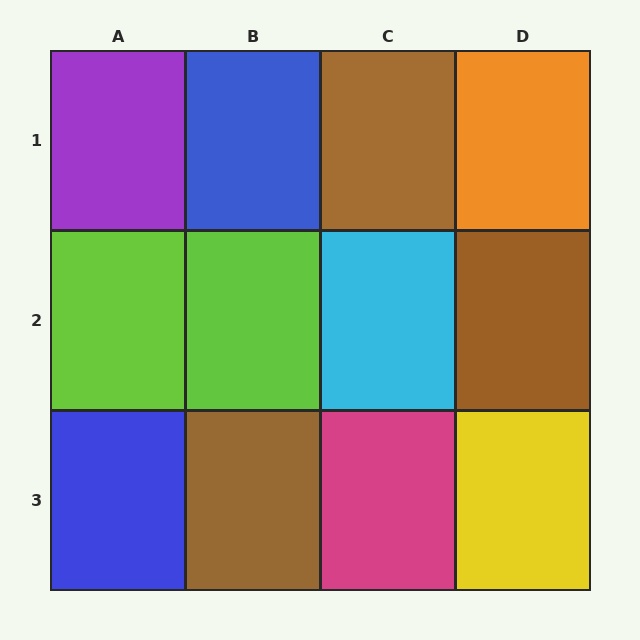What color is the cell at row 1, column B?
Blue.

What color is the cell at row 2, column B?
Lime.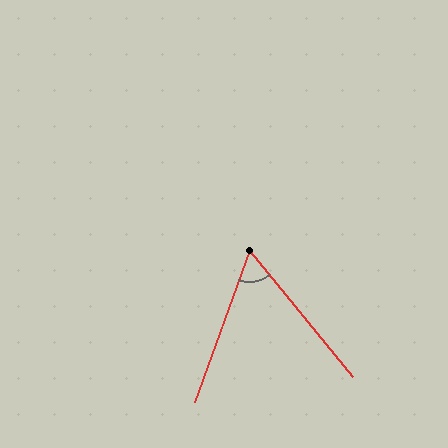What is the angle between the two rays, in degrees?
Approximately 59 degrees.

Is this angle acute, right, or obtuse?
It is acute.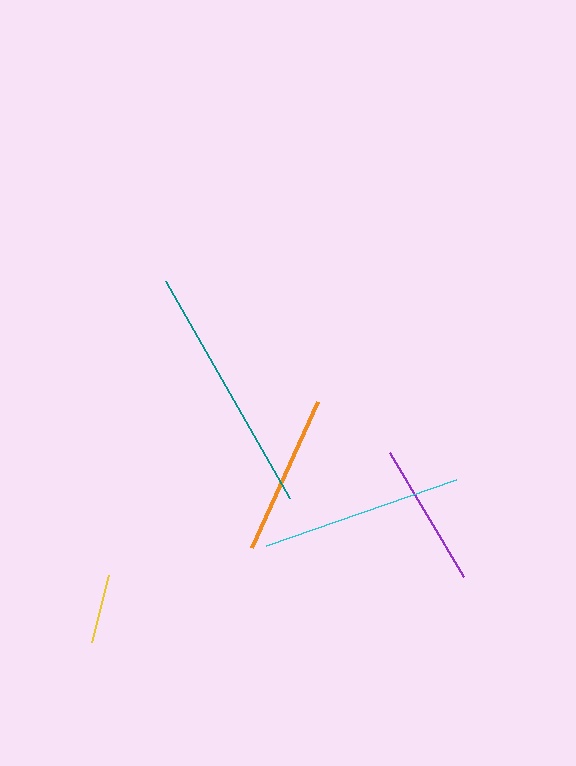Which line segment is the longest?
The teal line is the longest at approximately 249 pixels.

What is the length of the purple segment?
The purple segment is approximately 145 pixels long.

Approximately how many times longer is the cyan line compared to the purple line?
The cyan line is approximately 1.4 times the length of the purple line.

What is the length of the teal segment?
The teal segment is approximately 249 pixels long.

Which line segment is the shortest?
The yellow line is the shortest at approximately 68 pixels.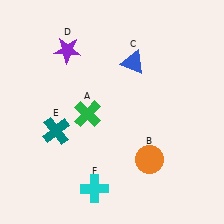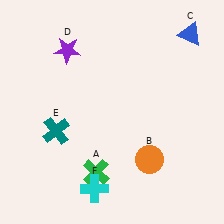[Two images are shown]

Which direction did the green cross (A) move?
The green cross (A) moved down.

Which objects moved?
The objects that moved are: the green cross (A), the blue triangle (C).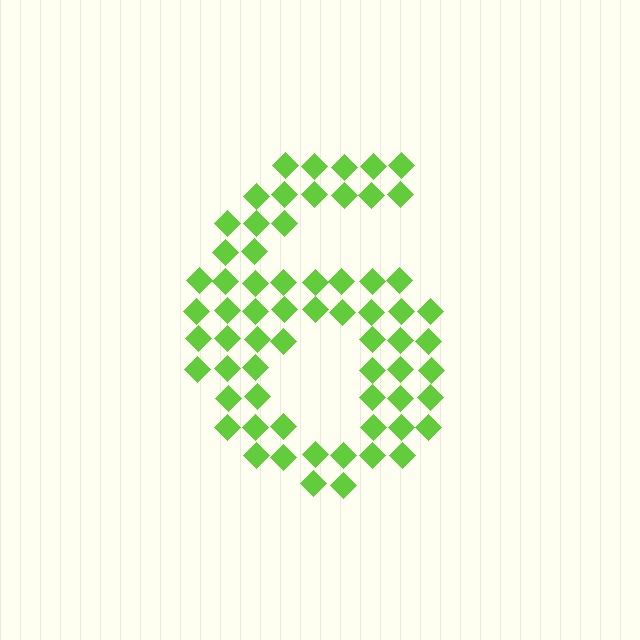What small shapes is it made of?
It is made of small diamonds.